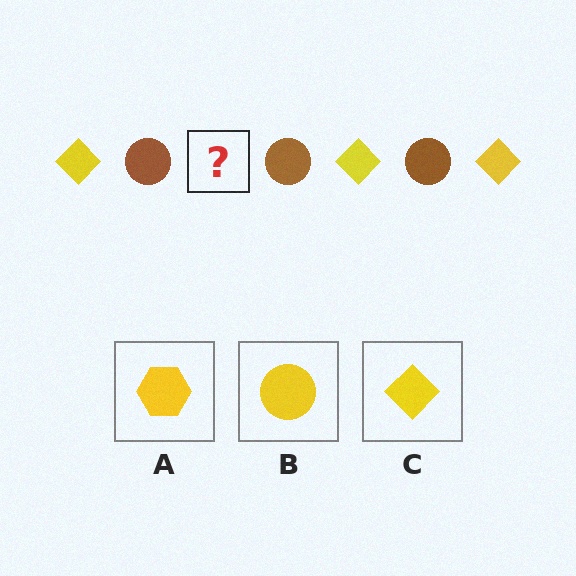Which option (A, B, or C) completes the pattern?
C.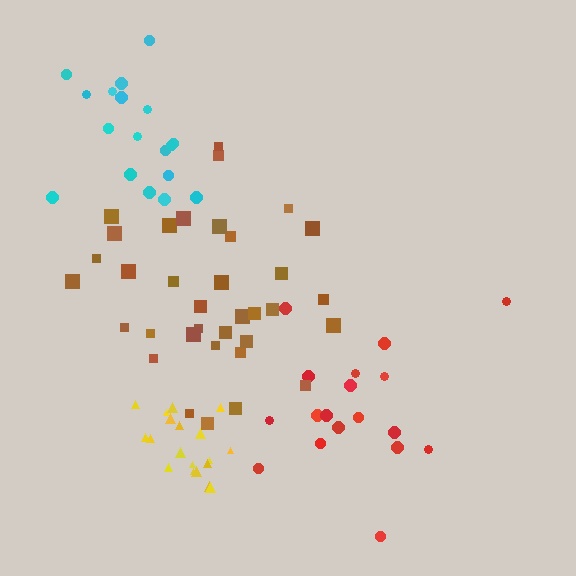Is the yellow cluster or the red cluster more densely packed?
Yellow.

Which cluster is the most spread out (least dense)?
Red.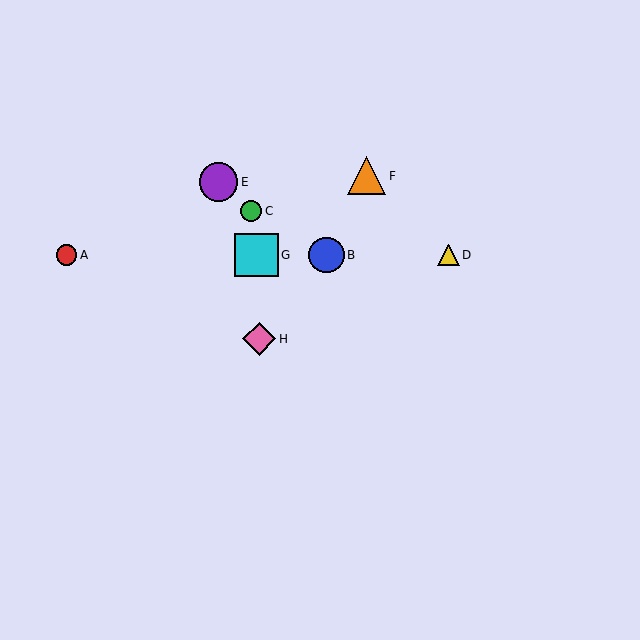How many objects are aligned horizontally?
4 objects (A, B, D, G) are aligned horizontally.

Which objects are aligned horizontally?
Objects A, B, D, G are aligned horizontally.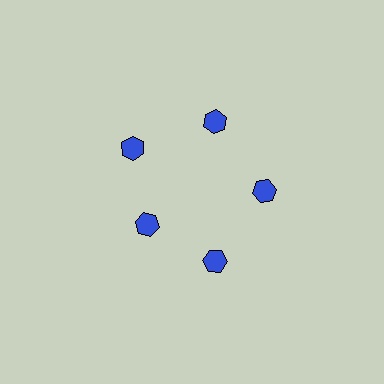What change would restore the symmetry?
The symmetry would be restored by moving it outward, back onto the ring so that all 5 hexagons sit at equal angles and equal distance from the center.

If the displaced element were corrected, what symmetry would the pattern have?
It would have 5-fold rotational symmetry — the pattern would map onto itself every 72 degrees.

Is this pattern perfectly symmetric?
No. The 5 blue hexagons are arranged in a ring, but one element near the 8 o'clock position is pulled inward toward the center, breaking the 5-fold rotational symmetry.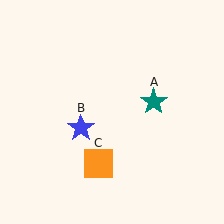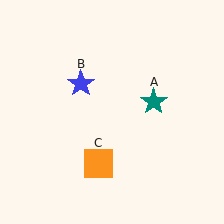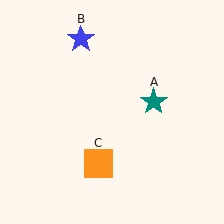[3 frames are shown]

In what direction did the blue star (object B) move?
The blue star (object B) moved up.